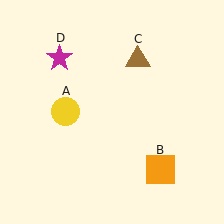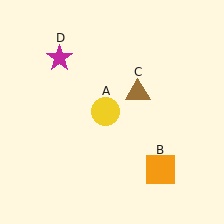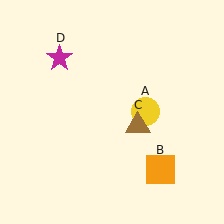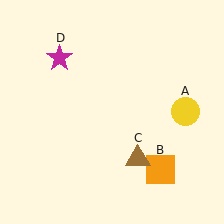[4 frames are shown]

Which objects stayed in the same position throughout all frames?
Orange square (object B) and magenta star (object D) remained stationary.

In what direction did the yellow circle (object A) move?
The yellow circle (object A) moved right.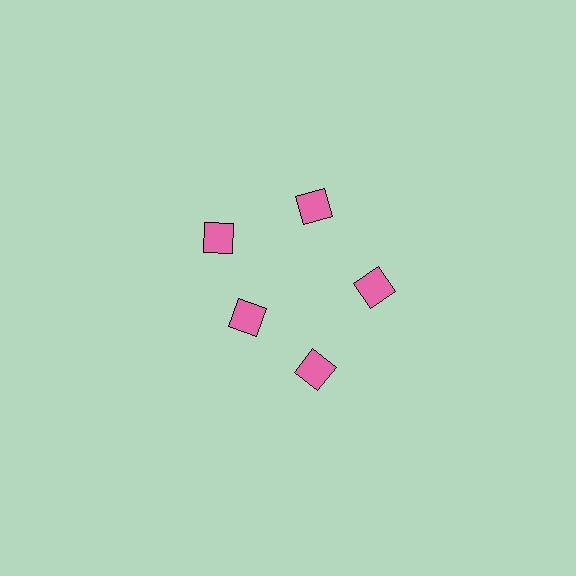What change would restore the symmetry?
The symmetry would be restored by moving it outward, back onto the ring so that all 5 diamonds sit at equal angles and equal distance from the center.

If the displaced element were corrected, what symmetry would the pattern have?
It would have 5-fold rotational symmetry — the pattern would map onto itself every 72 degrees.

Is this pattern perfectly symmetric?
No. The 5 pink diamonds are arranged in a ring, but one element near the 8 o'clock position is pulled inward toward the center, breaking the 5-fold rotational symmetry.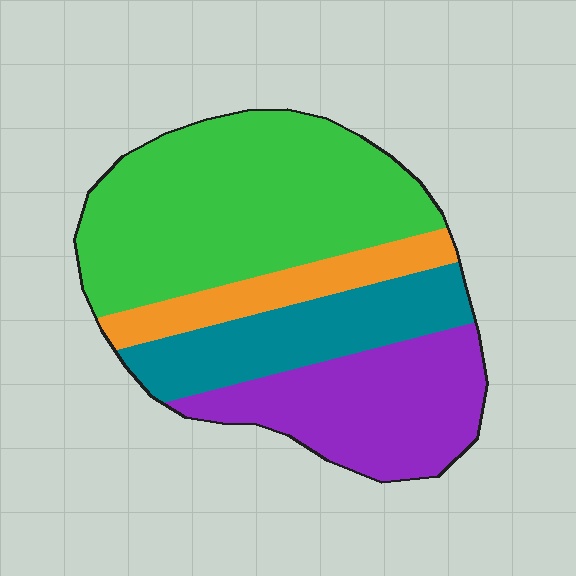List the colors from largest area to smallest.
From largest to smallest: green, purple, teal, orange.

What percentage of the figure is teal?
Teal covers roughly 20% of the figure.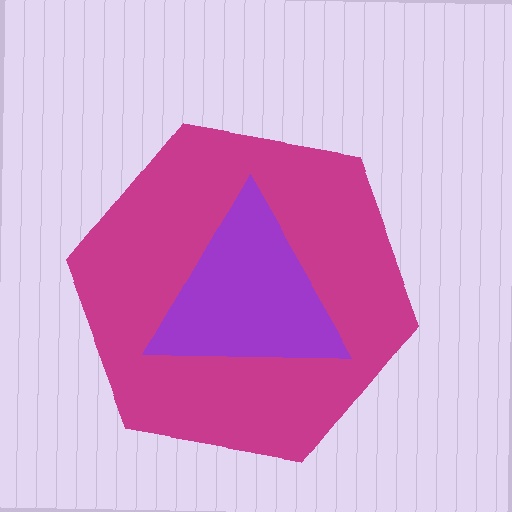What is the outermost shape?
The magenta hexagon.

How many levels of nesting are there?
2.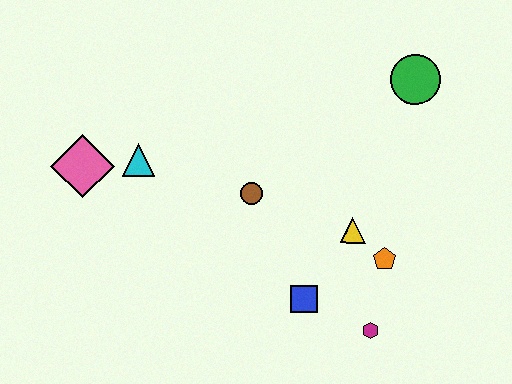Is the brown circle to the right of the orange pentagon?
No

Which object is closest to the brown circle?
The yellow triangle is closest to the brown circle.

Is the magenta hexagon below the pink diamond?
Yes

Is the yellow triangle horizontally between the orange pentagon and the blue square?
Yes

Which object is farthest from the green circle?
The pink diamond is farthest from the green circle.